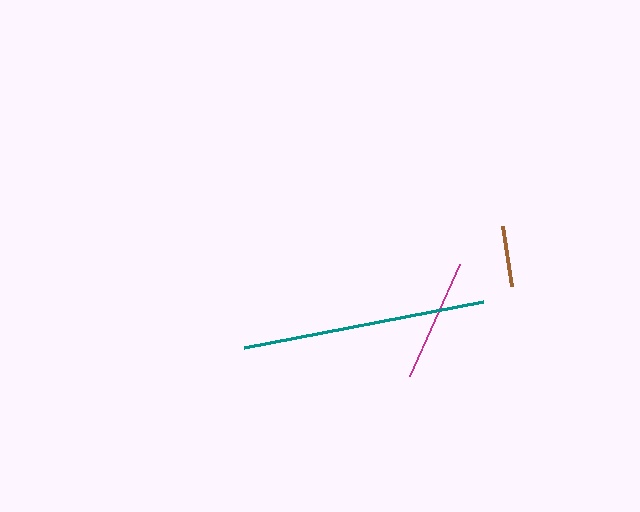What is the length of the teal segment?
The teal segment is approximately 243 pixels long.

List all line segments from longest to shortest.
From longest to shortest: teal, magenta, brown.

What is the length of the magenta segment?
The magenta segment is approximately 123 pixels long.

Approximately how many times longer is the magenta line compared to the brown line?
The magenta line is approximately 2.0 times the length of the brown line.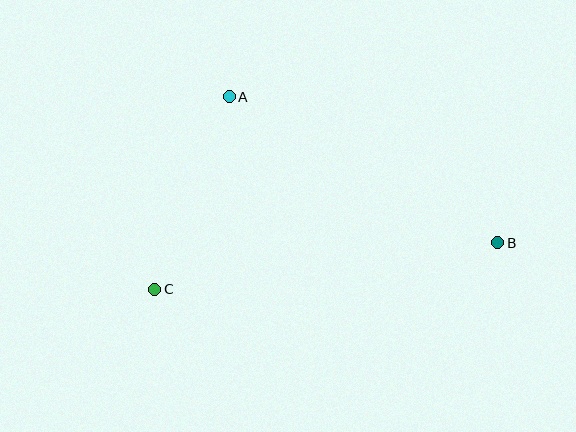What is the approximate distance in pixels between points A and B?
The distance between A and B is approximately 306 pixels.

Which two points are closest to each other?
Points A and C are closest to each other.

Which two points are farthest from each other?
Points B and C are farthest from each other.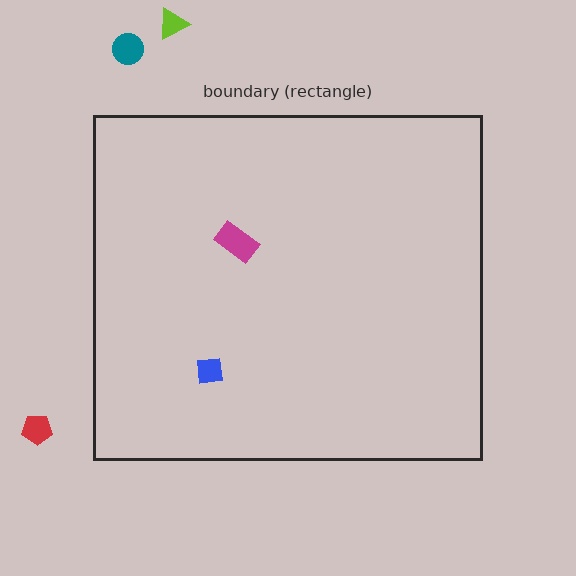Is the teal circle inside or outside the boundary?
Outside.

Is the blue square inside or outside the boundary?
Inside.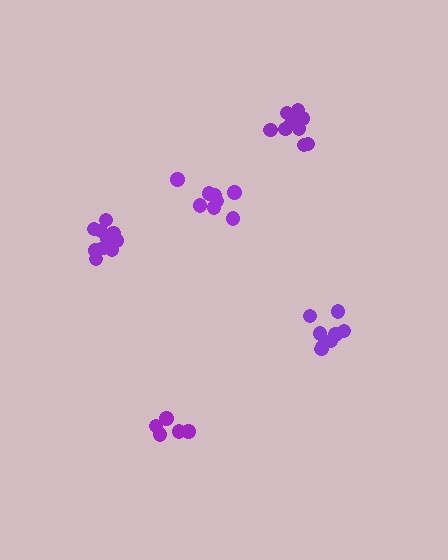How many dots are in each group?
Group 1: 11 dots, Group 2: 5 dots, Group 3: 8 dots, Group 4: 8 dots, Group 5: 11 dots (43 total).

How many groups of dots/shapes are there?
There are 5 groups.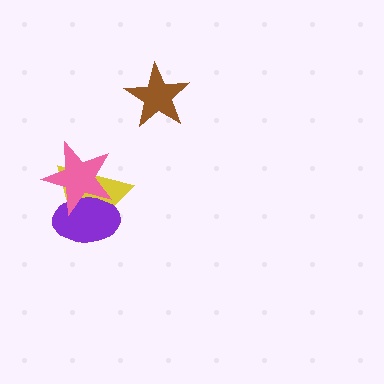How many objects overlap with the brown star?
0 objects overlap with the brown star.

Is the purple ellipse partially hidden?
Yes, it is partially covered by another shape.